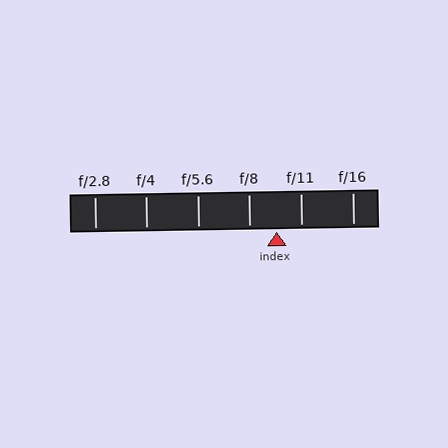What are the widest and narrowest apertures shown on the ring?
The widest aperture shown is f/2.8 and the narrowest is f/16.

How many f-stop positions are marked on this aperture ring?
There are 6 f-stop positions marked.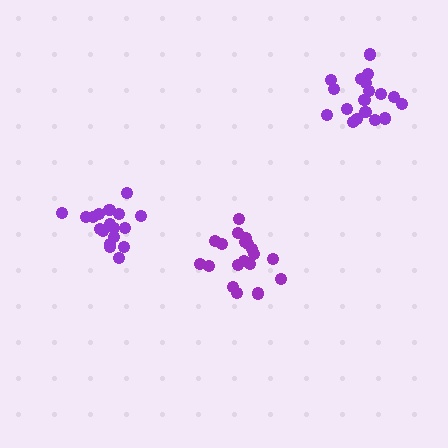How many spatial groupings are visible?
There are 3 spatial groupings.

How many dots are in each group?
Group 1: 19 dots, Group 2: 18 dots, Group 3: 18 dots (55 total).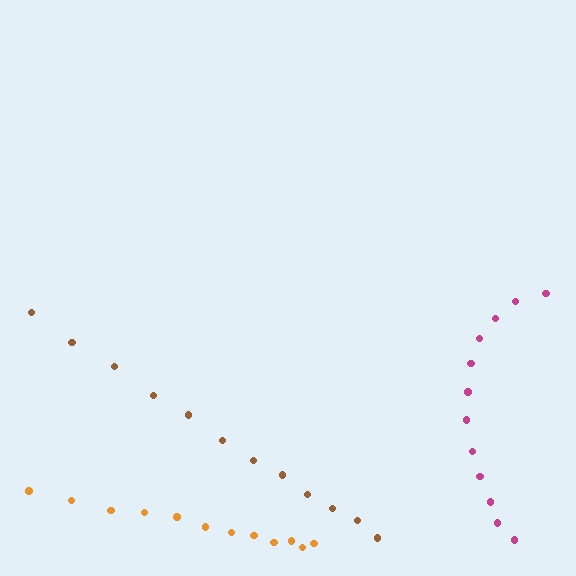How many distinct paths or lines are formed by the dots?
There are 3 distinct paths.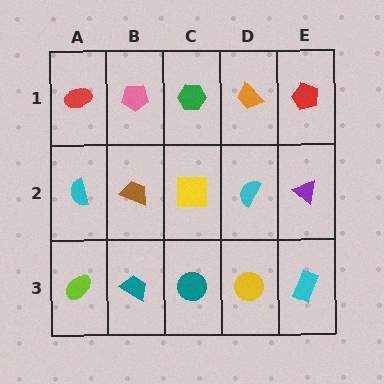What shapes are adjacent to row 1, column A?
A cyan semicircle (row 2, column A), a pink pentagon (row 1, column B).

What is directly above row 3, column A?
A cyan semicircle.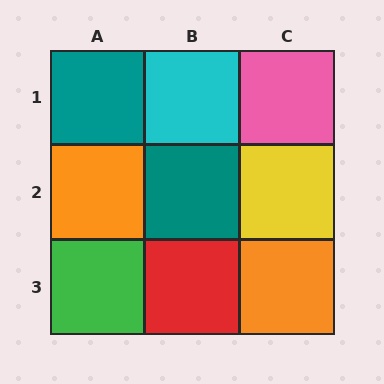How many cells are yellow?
1 cell is yellow.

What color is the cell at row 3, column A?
Green.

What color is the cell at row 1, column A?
Teal.